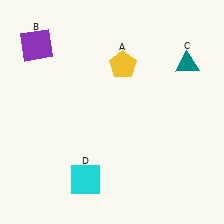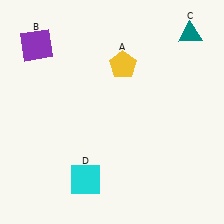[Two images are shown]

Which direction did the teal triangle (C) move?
The teal triangle (C) moved up.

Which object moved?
The teal triangle (C) moved up.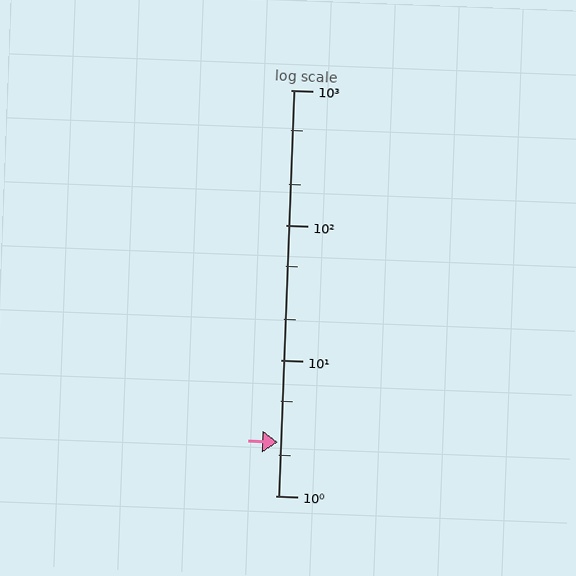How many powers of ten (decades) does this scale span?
The scale spans 3 decades, from 1 to 1000.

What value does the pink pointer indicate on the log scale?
The pointer indicates approximately 2.5.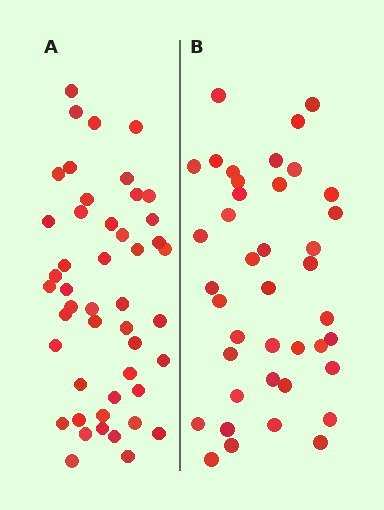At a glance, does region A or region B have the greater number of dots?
Region A (the left region) has more dots.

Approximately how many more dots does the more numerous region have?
Region A has roughly 8 or so more dots than region B.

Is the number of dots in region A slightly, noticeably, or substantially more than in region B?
Region A has only slightly more — the two regions are fairly close. The ratio is roughly 1.2 to 1.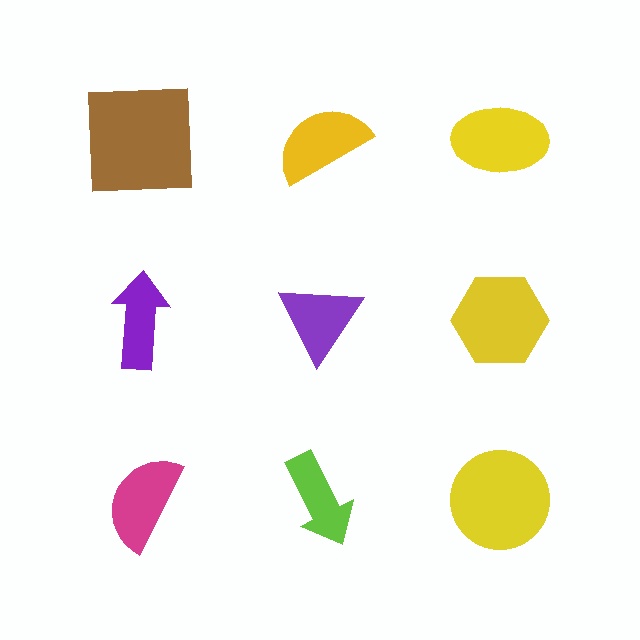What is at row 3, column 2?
A lime arrow.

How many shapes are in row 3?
3 shapes.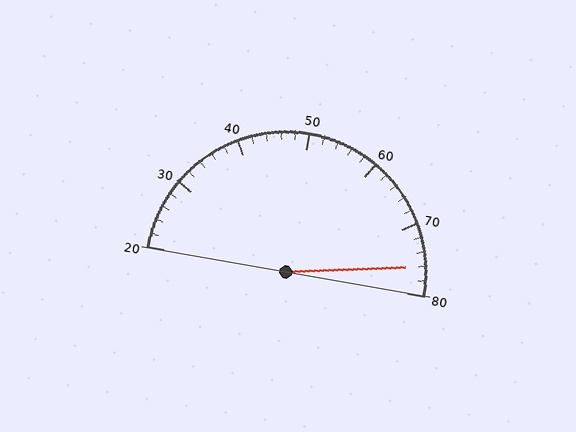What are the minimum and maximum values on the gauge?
The gauge ranges from 20 to 80.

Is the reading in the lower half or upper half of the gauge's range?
The reading is in the upper half of the range (20 to 80).